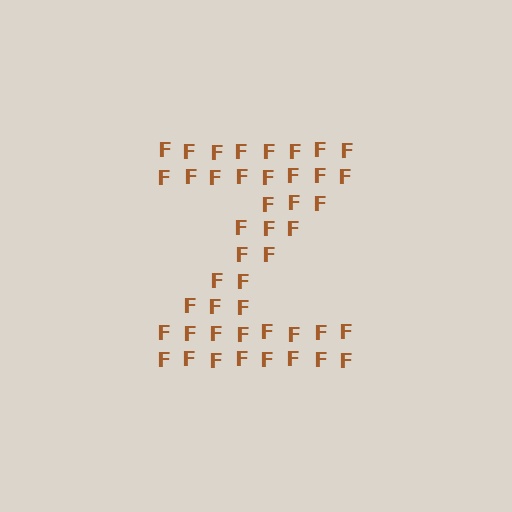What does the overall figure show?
The overall figure shows the letter Z.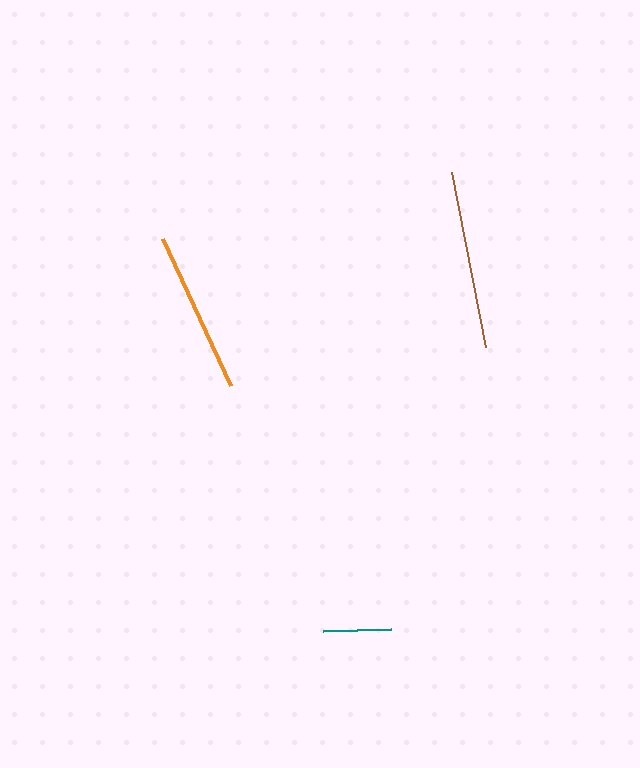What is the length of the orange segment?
The orange segment is approximately 163 pixels long.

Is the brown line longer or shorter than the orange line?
The brown line is longer than the orange line.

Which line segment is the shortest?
The teal line is the shortest at approximately 68 pixels.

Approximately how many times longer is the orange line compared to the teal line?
The orange line is approximately 2.4 times the length of the teal line.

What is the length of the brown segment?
The brown segment is approximately 178 pixels long.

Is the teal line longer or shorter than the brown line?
The brown line is longer than the teal line.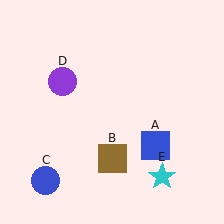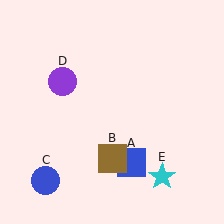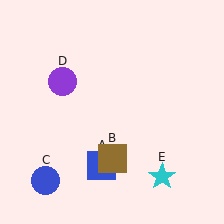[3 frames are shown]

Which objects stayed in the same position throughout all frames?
Brown square (object B) and blue circle (object C) and purple circle (object D) and cyan star (object E) remained stationary.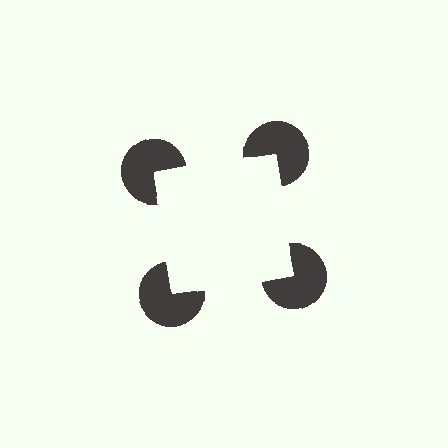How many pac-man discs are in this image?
There are 4 — one at each vertex of the illusory square.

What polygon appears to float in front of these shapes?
An illusory square — its edges are inferred from the aligned wedge cuts in the pac-man discs, not physically drawn.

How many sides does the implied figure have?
4 sides.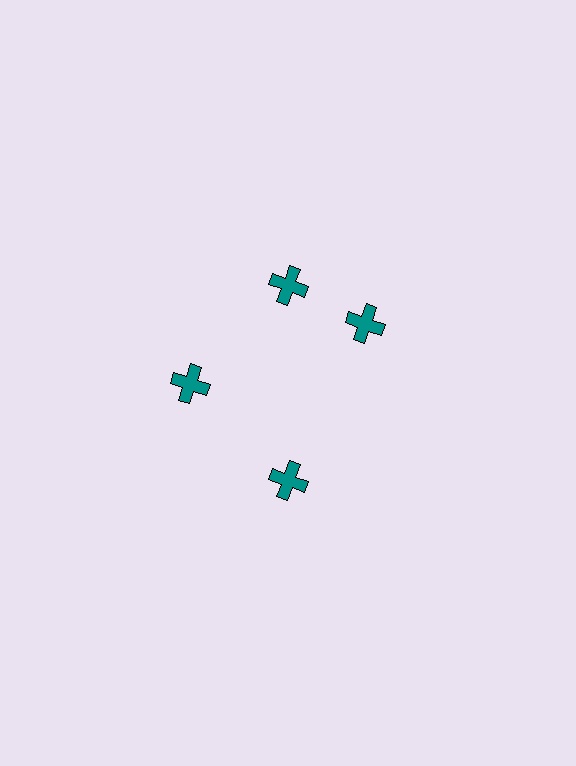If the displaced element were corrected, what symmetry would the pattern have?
It would have 4-fold rotational symmetry — the pattern would map onto itself every 90 degrees.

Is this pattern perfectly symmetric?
No. The 4 teal crosses are arranged in a ring, but one element near the 3 o'clock position is rotated out of alignment along the ring, breaking the 4-fold rotational symmetry.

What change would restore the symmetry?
The symmetry would be restored by rotating it back into even spacing with its neighbors so that all 4 crosses sit at equal angles and equal distance from the center.